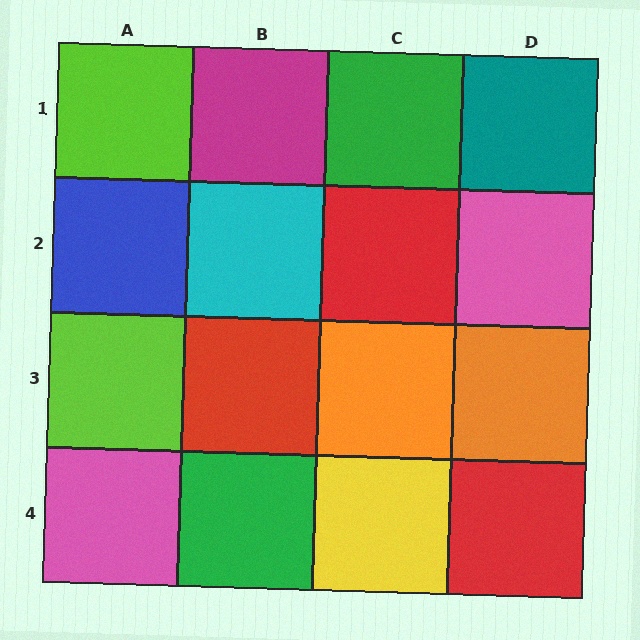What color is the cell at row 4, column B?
Green.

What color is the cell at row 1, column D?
Teal.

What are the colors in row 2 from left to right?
Blue, cyan, red, pink.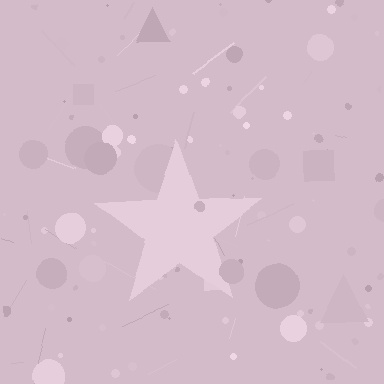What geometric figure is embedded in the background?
A star is embedded in the background.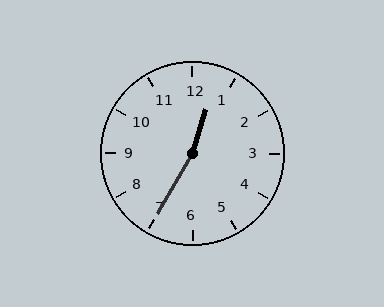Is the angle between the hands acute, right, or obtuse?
It is obtuse.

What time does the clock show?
12:35.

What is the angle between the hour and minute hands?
Approximately 168 degrees.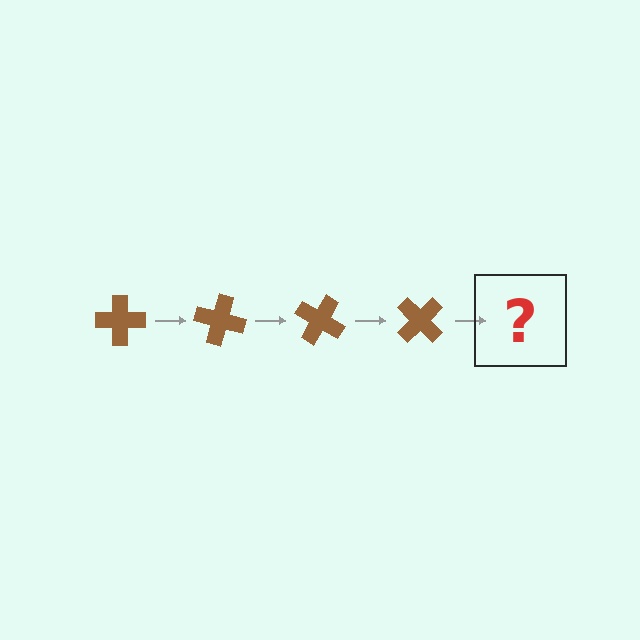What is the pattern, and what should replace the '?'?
The pattern is that the cross rotates 15 degrees each step. The '?' should be a brown cross rotated 60 degrees.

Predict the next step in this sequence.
The next step is a brown cross rotated 60 degrees.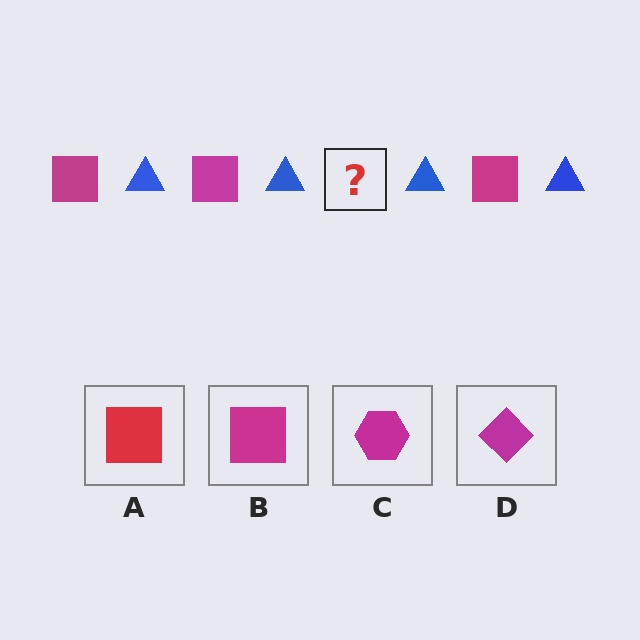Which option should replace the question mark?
Option B.